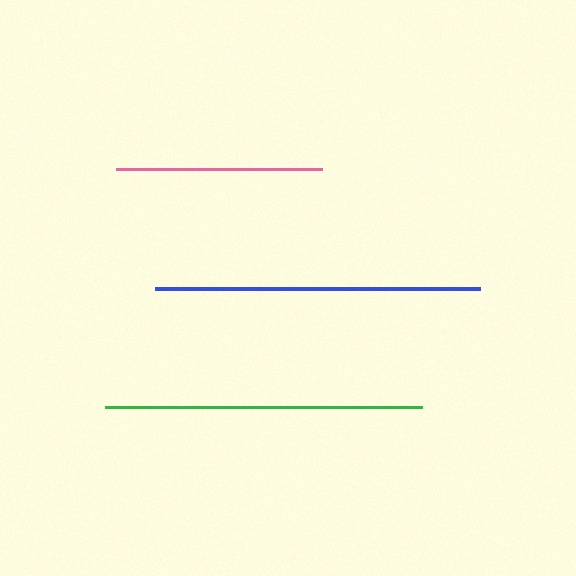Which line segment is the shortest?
The pink line is the shortest at approximately 205 pixels.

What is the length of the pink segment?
The pink segment is approximately 205 pixels long.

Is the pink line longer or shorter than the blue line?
The blue line is longer than the pink line.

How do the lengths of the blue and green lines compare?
The blue and green lines are approximately the same length.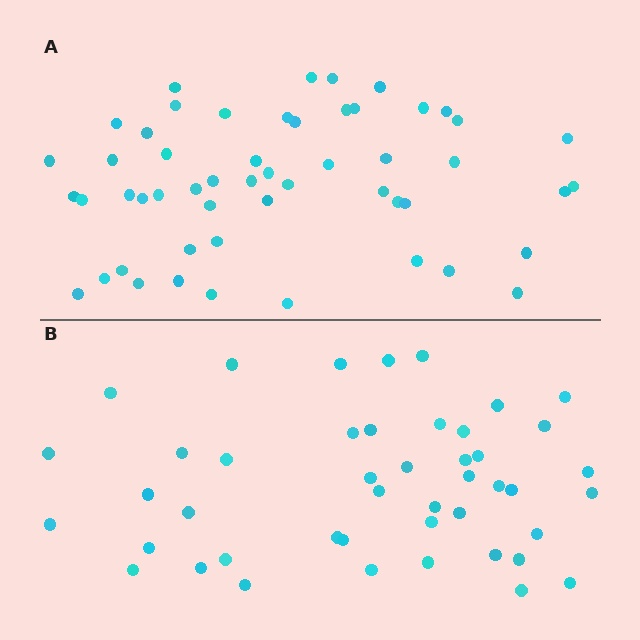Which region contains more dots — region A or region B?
Region A (the top region) has more dots.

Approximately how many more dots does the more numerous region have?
Region A has roughly 8 or so more dots than region B.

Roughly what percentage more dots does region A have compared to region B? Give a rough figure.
About 20% more.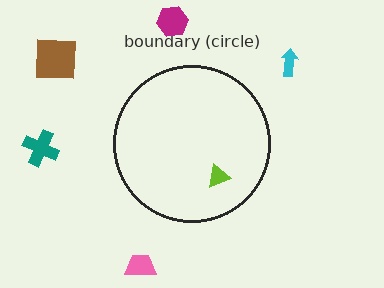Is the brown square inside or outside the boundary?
Outside.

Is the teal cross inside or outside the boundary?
Outside.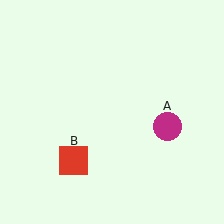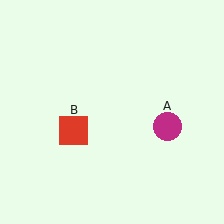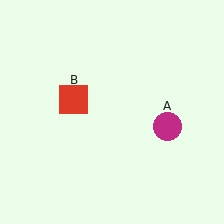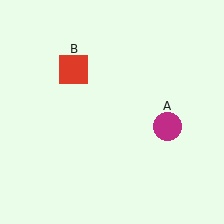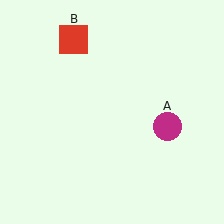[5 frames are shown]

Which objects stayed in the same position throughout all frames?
Magenta circle (object A) remained stationary.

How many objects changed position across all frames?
1 object changed position: red square (object B).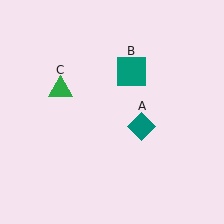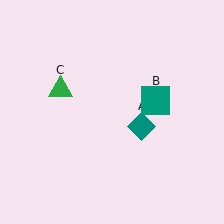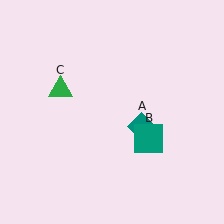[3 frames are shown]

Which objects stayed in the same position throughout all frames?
Teal diamond (object A) and green triangle (object C) remained stationary.